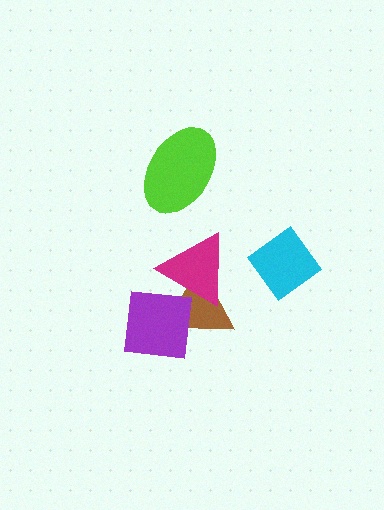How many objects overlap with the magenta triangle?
2 objects overlap with the magenta triangle.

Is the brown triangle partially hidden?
Yes, it is partially covered by another shape.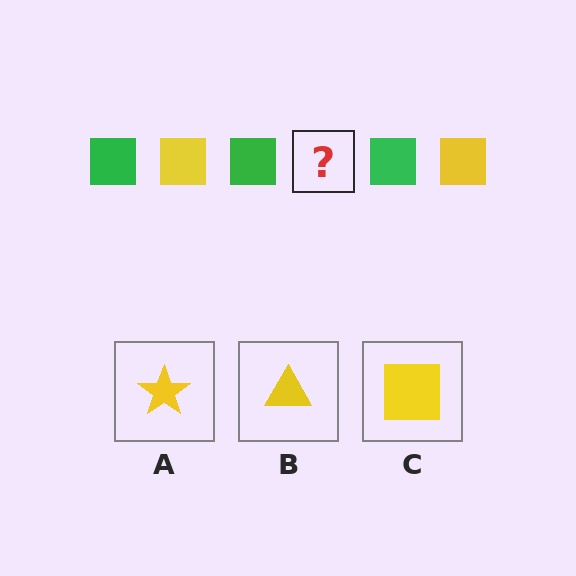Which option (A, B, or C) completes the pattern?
C.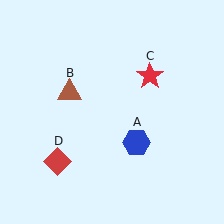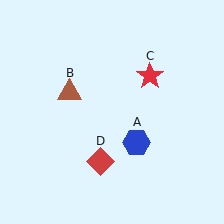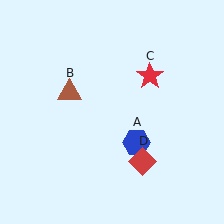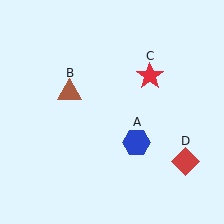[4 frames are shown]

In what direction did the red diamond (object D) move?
The red diamond (object D) moved right.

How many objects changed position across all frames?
1 object changed position: red diamond (object D).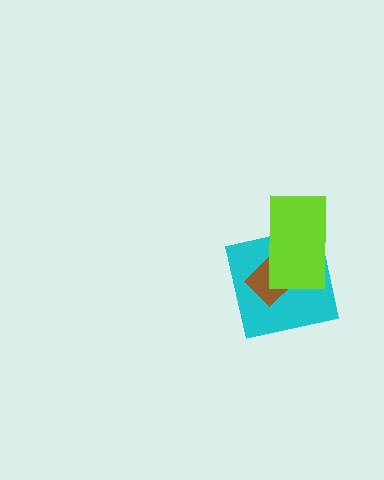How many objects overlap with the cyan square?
2 objects overlap with the cyan square.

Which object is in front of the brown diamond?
The lime rectangle is in front of the brown diamond.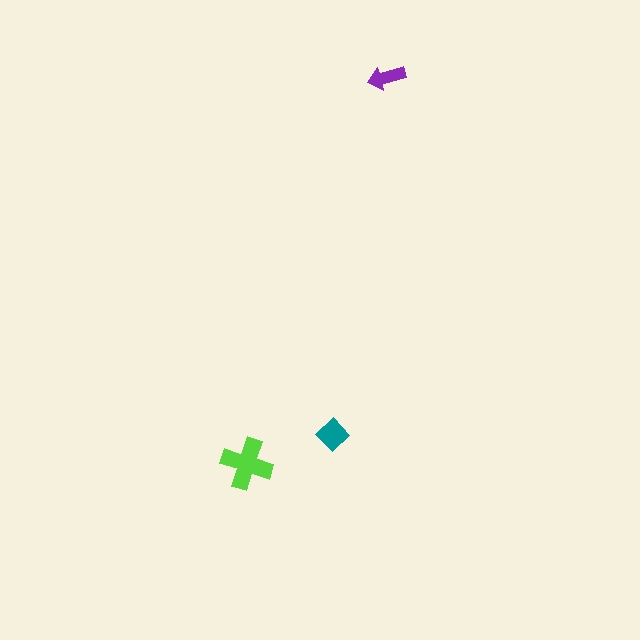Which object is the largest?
The lime cross.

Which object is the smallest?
The purple arrow.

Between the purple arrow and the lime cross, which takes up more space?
The lime cross.